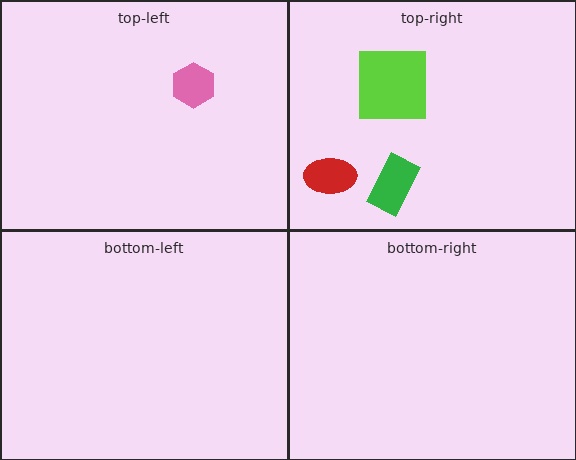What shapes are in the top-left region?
The pink hexagon.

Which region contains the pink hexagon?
The top-left region.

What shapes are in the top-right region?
The green rectangle, the red ellipse, the lime square.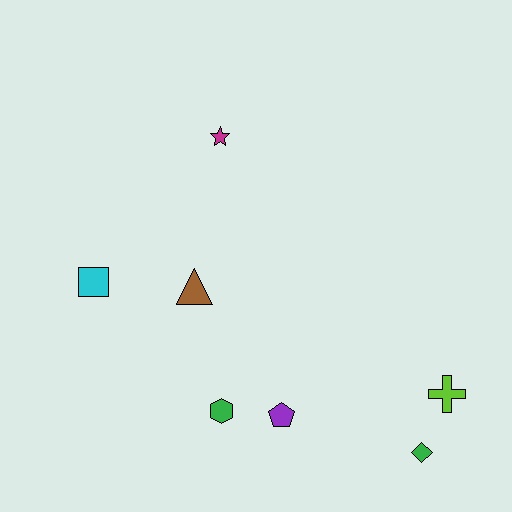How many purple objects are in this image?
There is 1 purple object.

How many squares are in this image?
There is 1 square.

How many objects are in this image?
There are 7 objects.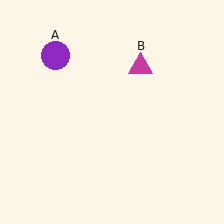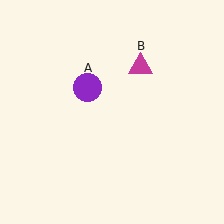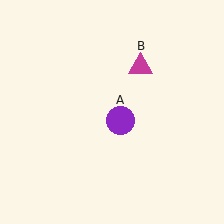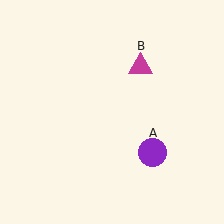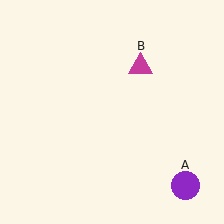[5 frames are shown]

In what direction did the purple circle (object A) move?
The purple circle (object A) moved down and to the right.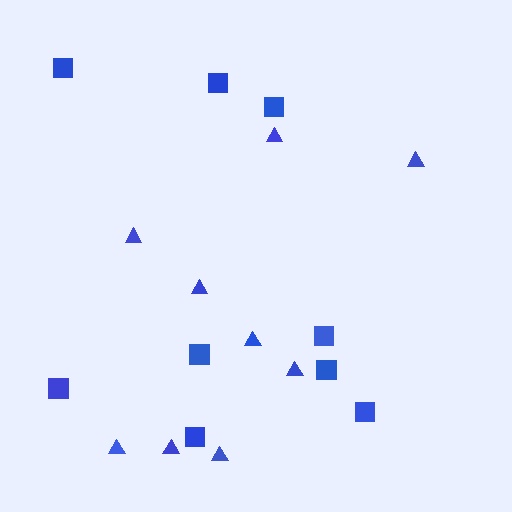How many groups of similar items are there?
There are 2 groups: one group of triangles (9) and one group of squares (9).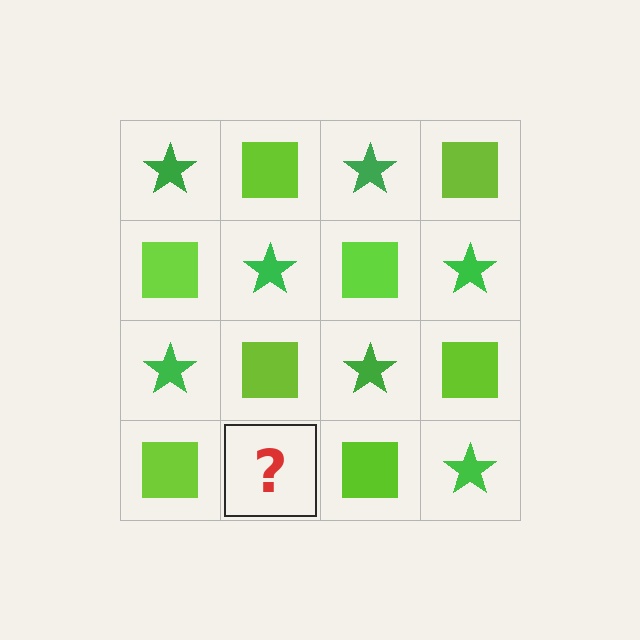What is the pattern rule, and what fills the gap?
The rule is that it alternates green star and lime square in a checkerboard pattern. The gap should be filled with a green star.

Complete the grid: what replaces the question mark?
The question mark should be replaced with a green star.